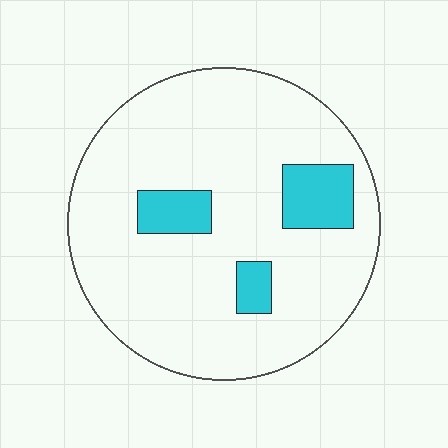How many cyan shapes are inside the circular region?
3.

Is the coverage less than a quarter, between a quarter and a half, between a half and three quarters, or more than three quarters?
Less than a quarter.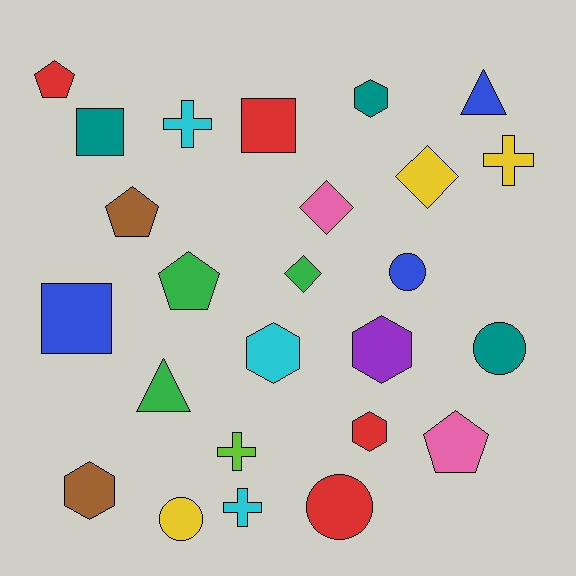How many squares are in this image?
There are 3 squares.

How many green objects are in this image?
There are 3 green objects.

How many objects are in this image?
There are 25 objects.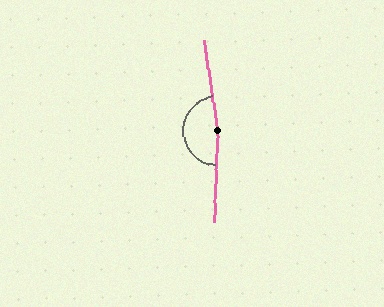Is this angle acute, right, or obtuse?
It is obtuse.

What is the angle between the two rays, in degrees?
Approximately 169 degrees.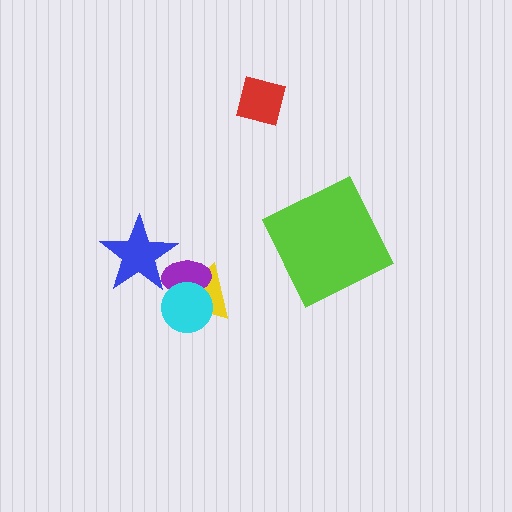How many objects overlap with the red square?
0 objects overlap with the red square.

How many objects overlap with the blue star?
1 object overlaps with the blue star.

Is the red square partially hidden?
No, no other shape covers it.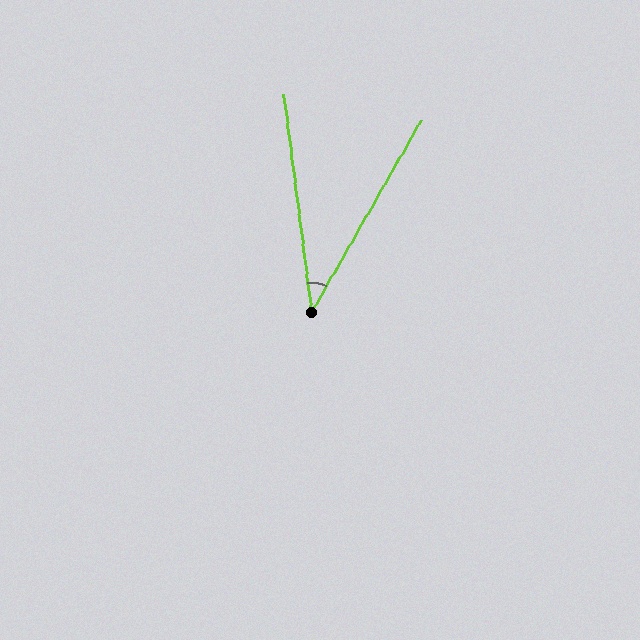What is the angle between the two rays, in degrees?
Approximately 37 degrees.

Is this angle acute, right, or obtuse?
It is acute.